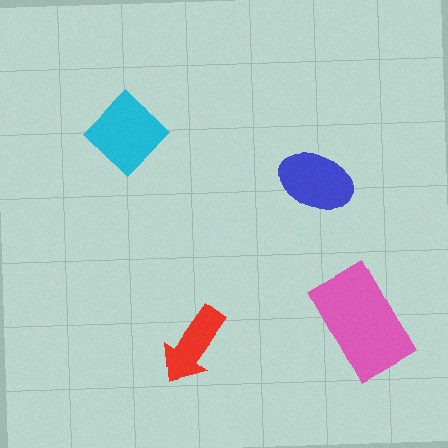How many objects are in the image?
There are 4 objects in the image.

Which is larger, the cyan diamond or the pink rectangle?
The pink rectangle.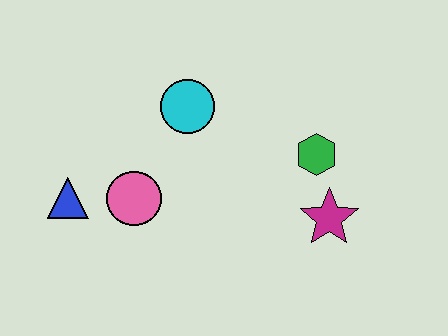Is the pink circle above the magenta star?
Yes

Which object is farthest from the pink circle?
The magenta star is farthest from the pink circle.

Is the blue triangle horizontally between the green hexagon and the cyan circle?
No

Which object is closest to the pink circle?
The blue triangle is closest to the pink circle.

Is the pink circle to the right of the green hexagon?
No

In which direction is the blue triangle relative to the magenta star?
The blue triangle is to the left of the magenta star.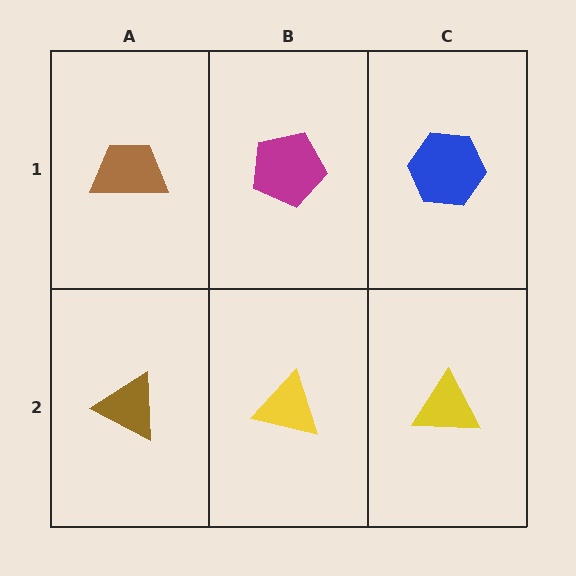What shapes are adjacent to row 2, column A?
A brown trapezoid (row 1, column A), a yellow triangle (row 2, column B).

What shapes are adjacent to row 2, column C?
A blue hexagon (row 1, column C), a yellow triangle (row 2, column B).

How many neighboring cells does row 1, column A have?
2.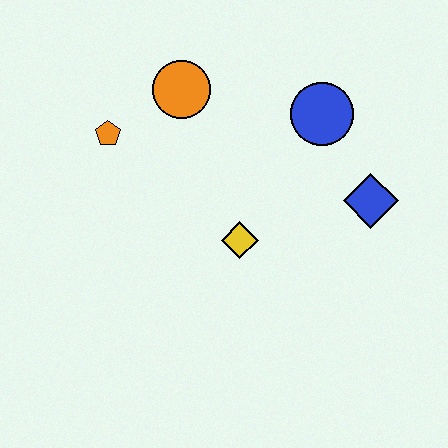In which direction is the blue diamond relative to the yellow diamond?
The blue diamond is to the right of the yellow diamond.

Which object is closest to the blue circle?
The blue diamond is closest to the blue circle.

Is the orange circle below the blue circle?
No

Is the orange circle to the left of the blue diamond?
Yes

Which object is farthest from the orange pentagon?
The blue diamond is farthest from the orange pentagon.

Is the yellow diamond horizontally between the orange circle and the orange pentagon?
No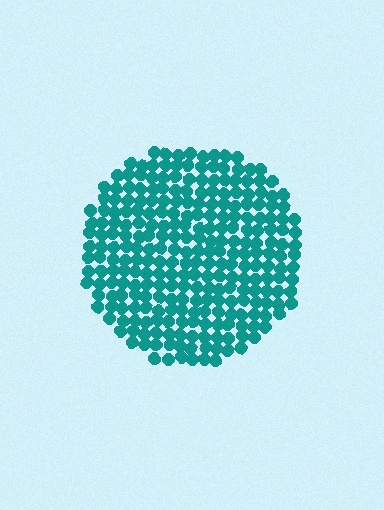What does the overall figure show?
The overall figure shows a circle.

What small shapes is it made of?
It is made of small circles.